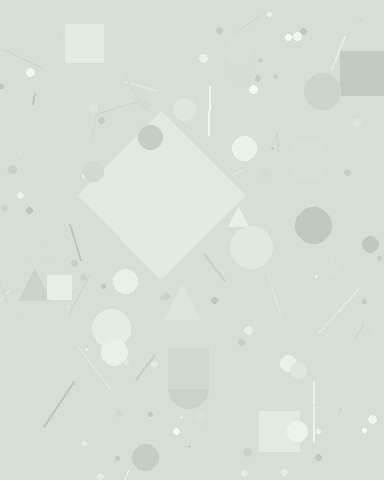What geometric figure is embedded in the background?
A diamond is embedded in the background.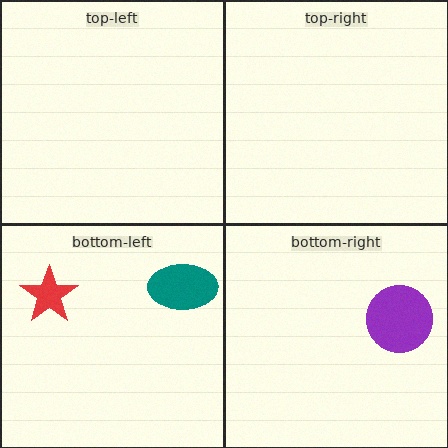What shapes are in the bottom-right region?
The purple circle.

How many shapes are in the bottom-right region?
1.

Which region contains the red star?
The bottom-left region.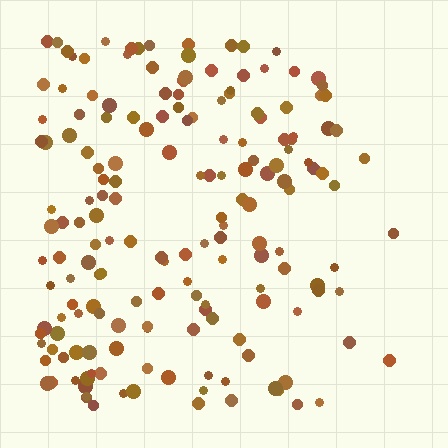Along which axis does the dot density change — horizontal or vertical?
Horizontal.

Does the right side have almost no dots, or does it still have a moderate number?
Still a moderate number, just noticeably fewer than the left.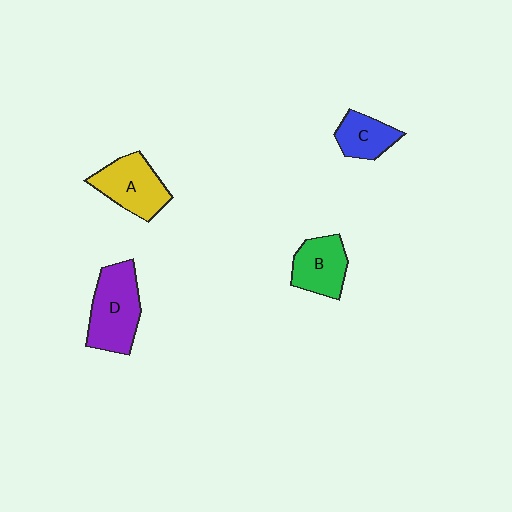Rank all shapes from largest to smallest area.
From largest to smallest: D (purple), A (yellow), B (green), C (blue).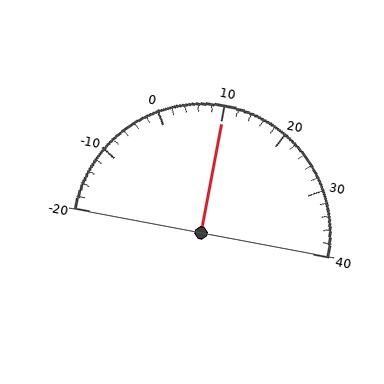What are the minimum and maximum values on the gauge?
The gauge ranges from -20 to 40.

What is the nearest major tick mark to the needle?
The nearest major tick mark is 10.